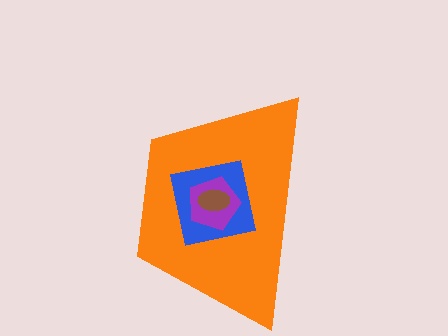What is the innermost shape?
The brown ellipse.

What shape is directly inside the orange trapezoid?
The blue square.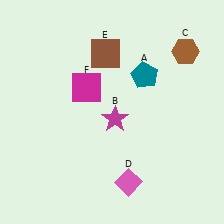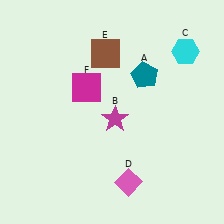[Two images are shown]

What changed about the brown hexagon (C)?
In Image 1, C is brown. In Image 2, it changed to cyan.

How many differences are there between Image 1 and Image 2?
There is 1 difference between the two images.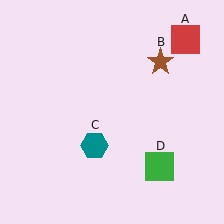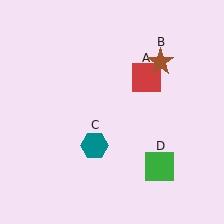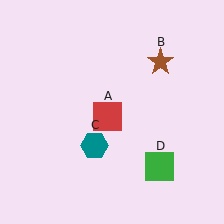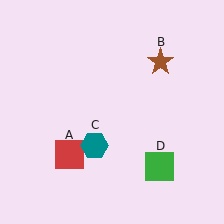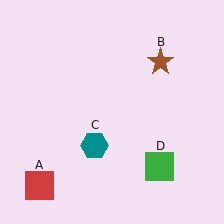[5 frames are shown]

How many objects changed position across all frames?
1 object changed position: red square (object A).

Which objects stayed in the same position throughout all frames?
Brown star (object B) and teal hexagon (object C) and green square (object D) remained stationary.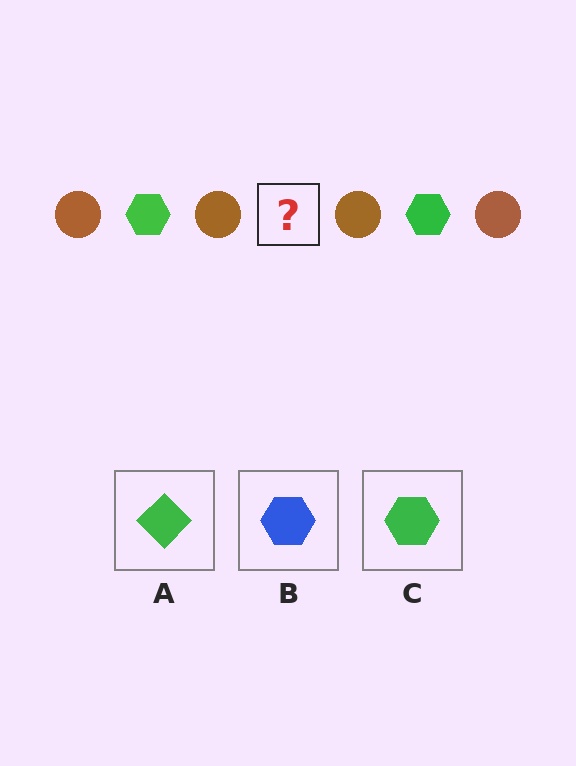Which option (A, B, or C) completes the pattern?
C.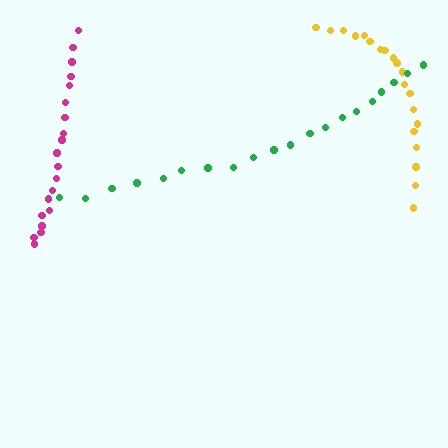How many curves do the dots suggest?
There are 3 distinct paths.